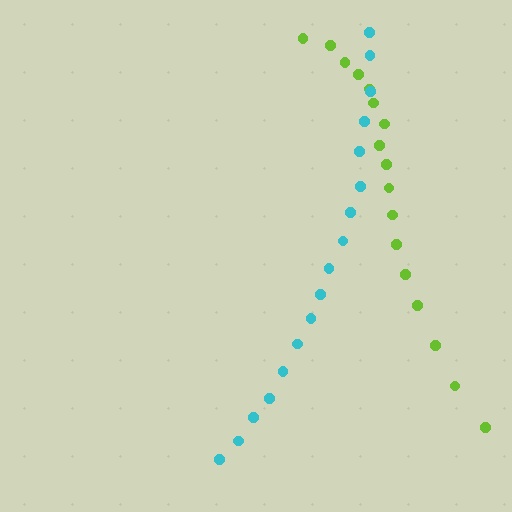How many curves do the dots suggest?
There are 2 distinct paths.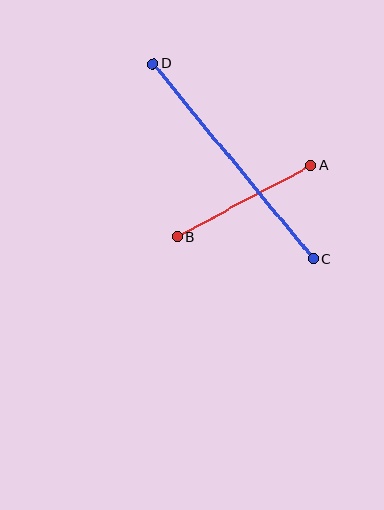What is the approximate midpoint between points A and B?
The midpoint is at approximately (244, 201) pixels.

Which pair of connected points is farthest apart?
Points C and D are farthest apart.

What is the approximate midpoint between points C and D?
The midpoint is at approximately (233, 161) pixels.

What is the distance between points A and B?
The distance is approximately 151 pixels.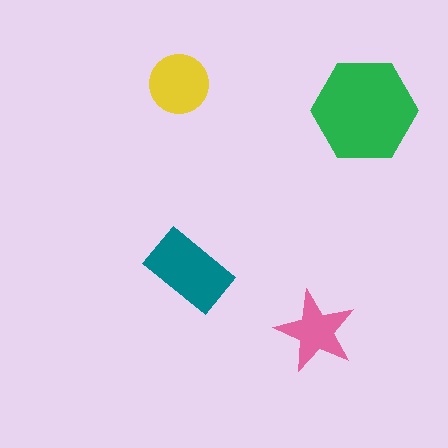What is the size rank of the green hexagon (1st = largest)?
1st.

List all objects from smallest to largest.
The pink star, the yellow circle, the teal rectangle, the green hexagon.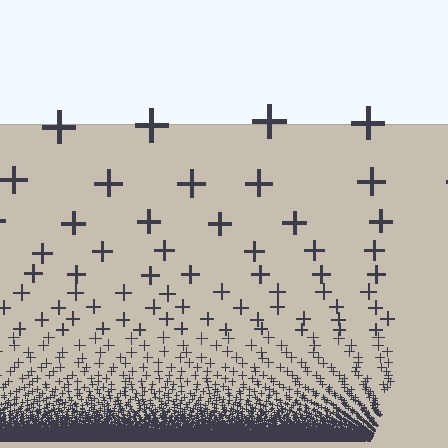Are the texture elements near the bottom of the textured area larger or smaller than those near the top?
Smaller. The gradient is inverted — elements near the bottom are smaller and denser.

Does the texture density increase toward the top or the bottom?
Density increases toward the bottom.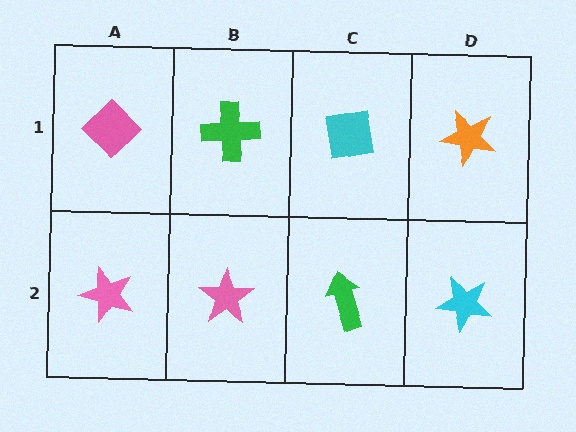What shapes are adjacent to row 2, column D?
An orange star (row 1, column D), a green arrow (row 2, column C).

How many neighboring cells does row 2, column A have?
2.